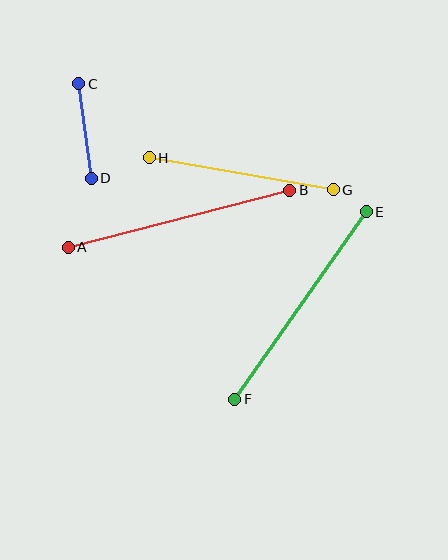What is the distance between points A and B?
The distance is approximately 229 pixels.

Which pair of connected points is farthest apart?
Points E and F are farthest apart.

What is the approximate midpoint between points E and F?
The midpoint is at approximately (300, 305) pixels.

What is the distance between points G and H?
The distance is approximately 187 pixels.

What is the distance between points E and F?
The distance is approximately 229 pixels.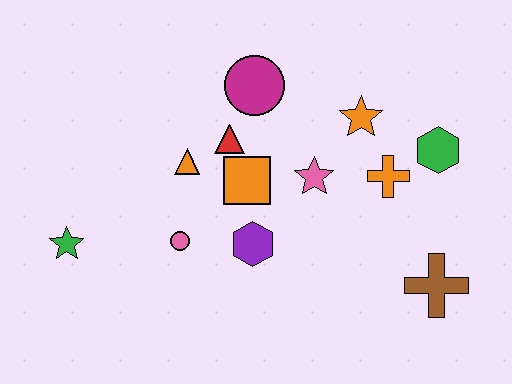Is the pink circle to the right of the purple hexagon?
No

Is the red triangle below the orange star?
Yes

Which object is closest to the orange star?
The orange cross is closest to the orange star.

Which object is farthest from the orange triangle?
The brown cross is farthest from the orange triangle.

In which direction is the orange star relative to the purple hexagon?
The orange star is above the purple hexagon.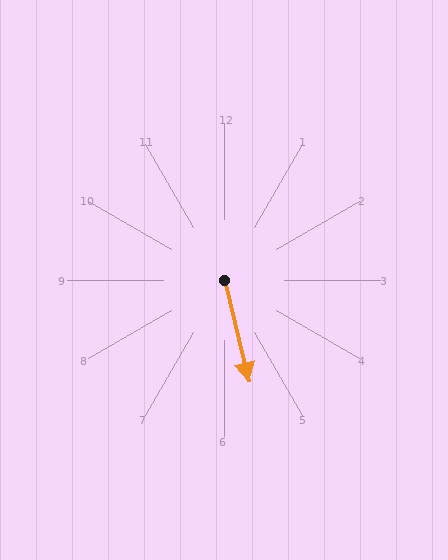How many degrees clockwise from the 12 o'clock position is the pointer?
Approximately 166 degrees.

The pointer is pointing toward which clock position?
Roughly 6 o'clock.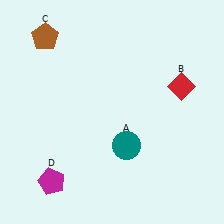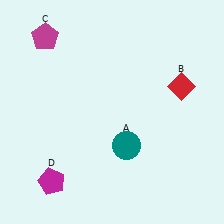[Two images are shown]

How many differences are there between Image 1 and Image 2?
There is 1 difference between the two images.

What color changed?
The pentagon (C) changed from brown in Image 1 to magenta in Image 2.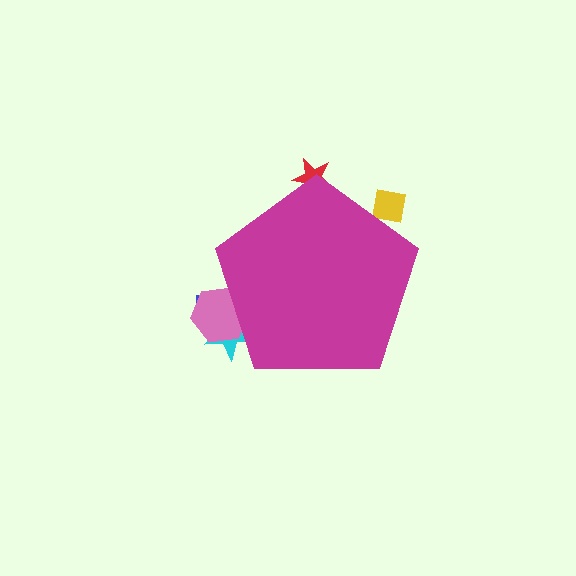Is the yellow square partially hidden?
Yes, the yellow square is partially hidden behind the magenta pentagon.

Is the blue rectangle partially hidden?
Yes, the blue rectangle is partially hidden behind the magenta pentagon.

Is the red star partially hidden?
Yes, the red star is partially hidden behind the magenta pentagon.